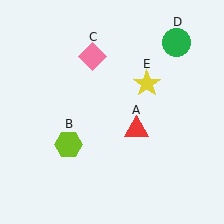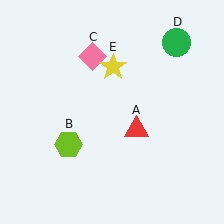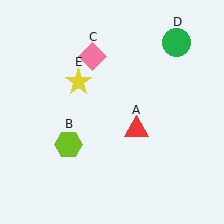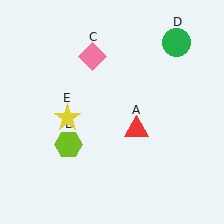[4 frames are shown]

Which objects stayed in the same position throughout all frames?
Red triangle (object A) and lime hexagon (object B) and pink diamond (object C) and green circle (object D) remained stationary.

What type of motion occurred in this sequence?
The yellow star (object E) rotated counterclockwise around the center of the scene.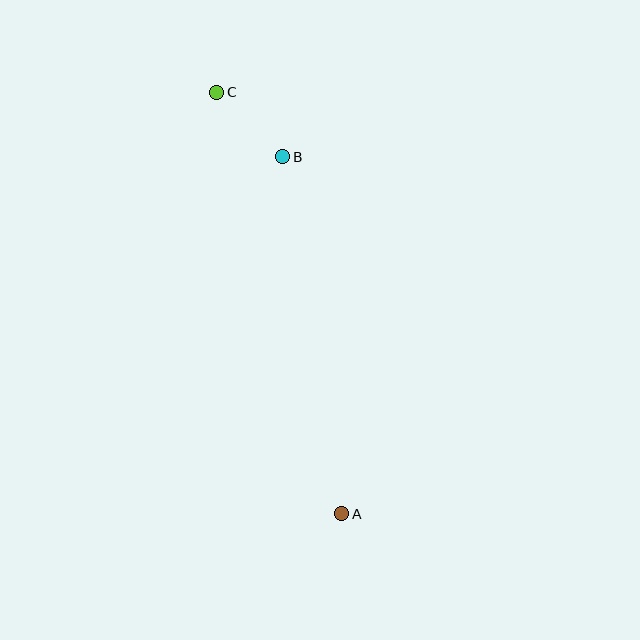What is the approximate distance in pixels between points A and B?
The distance between A and B is approximately 362 pixels.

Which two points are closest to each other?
Points B and C are closest to each other.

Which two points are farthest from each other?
Points A and C are farthest from each other.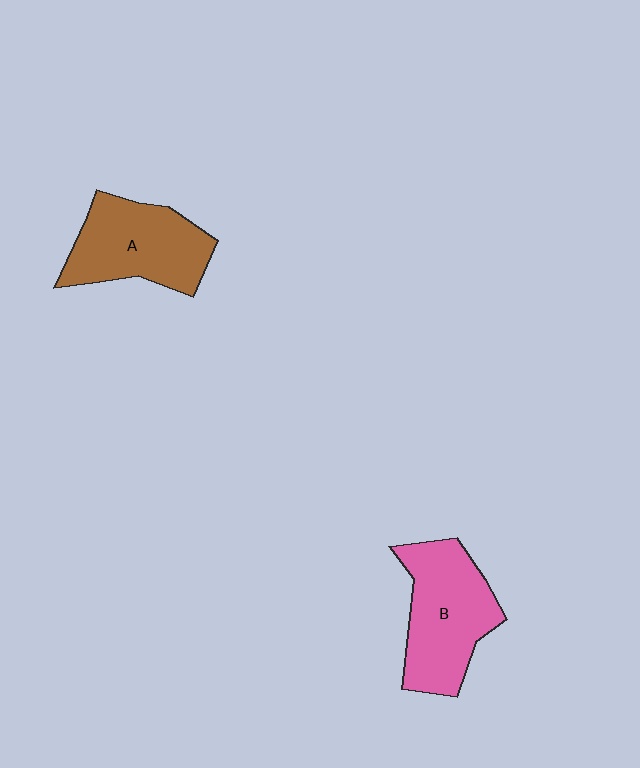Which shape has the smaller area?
Shape A (brown).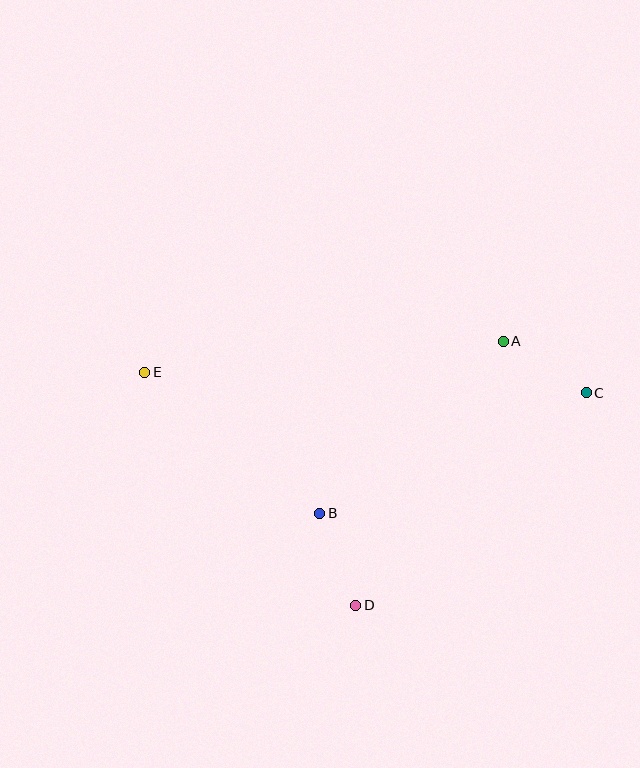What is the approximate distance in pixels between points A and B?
The distance between A and B is approximately 252 pixels.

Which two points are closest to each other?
Points A and C are closest to each other.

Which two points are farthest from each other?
Points C and E are farthest from each other.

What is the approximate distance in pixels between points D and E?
The distance between D and E is approximately 314 pixels.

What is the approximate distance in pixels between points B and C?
The distance between B and C is approximately 292 pixels.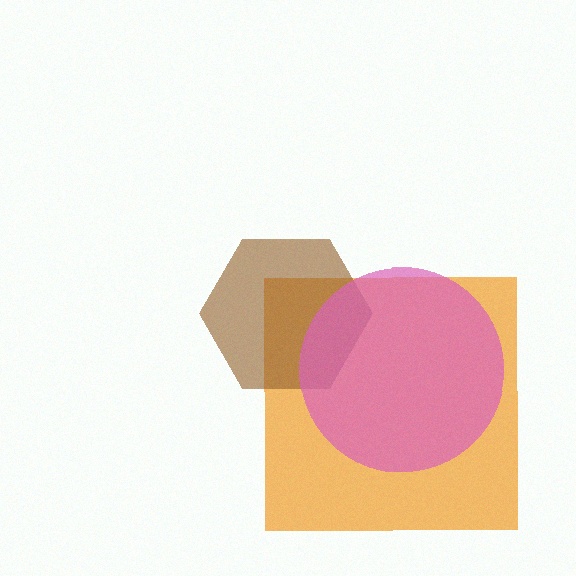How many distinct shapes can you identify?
There are 3 distinct shapes: an orange square, a brown hexagon, a pink circle.